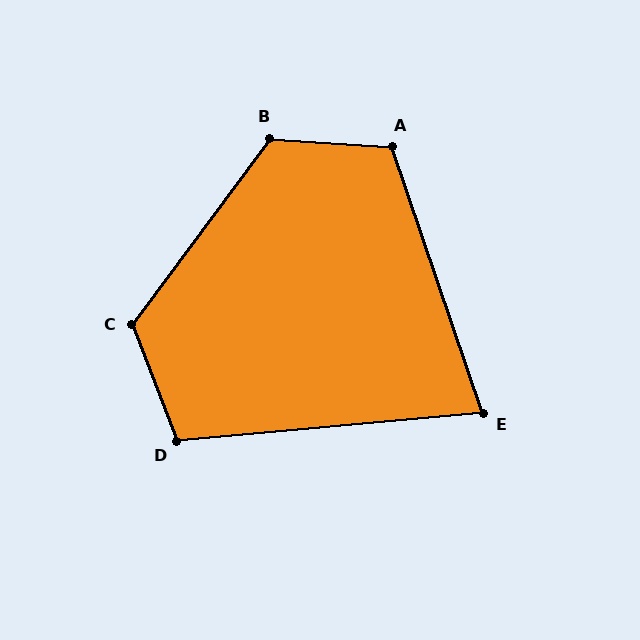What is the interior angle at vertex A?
Approximately 112 degrees (obtuse).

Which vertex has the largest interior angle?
B, at approximately 123 degrees.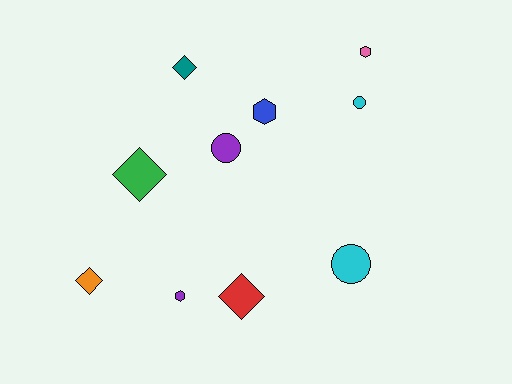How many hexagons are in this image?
There are 3 hexagons.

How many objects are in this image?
There are 10 objects.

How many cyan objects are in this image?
There are 2 cyan objects.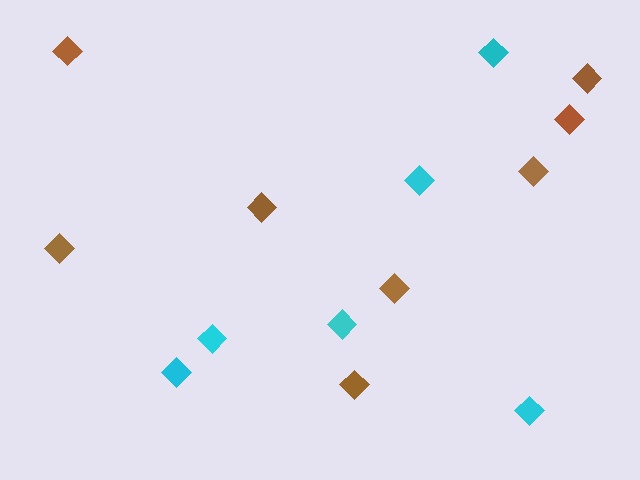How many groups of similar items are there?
There are 2 groups: one group of brown diamonds (8) and one group of cyan diamonds (6).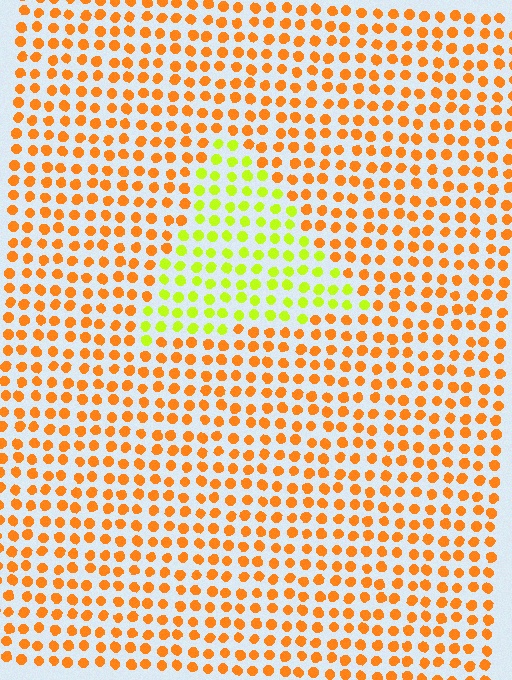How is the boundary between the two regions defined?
The boundary is defined purely by a slight shift in hue (about 50 degrees). Spacing, size, and orientation are identical on both sides.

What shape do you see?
I see a triangle.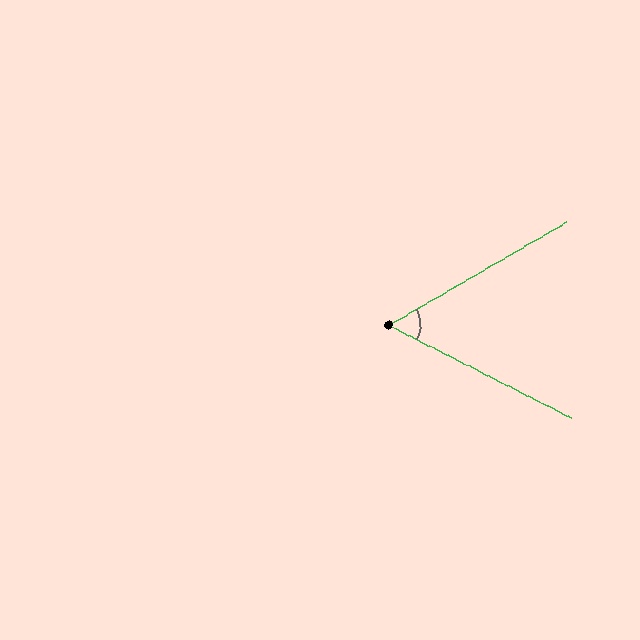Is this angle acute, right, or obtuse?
It is acute.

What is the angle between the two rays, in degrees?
Approximately 57 degrees.